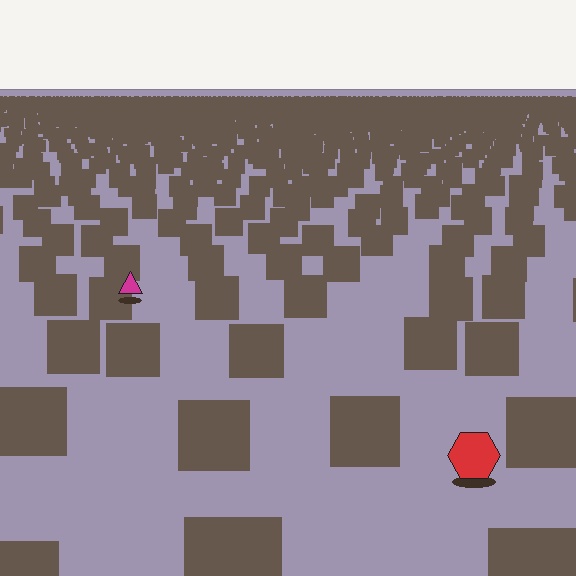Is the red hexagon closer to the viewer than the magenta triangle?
Yes. The red hexagon is closer — you can tell from the texture gradient: the ground texture is coarser near it.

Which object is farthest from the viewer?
The magenta triangle is farthest from the viewer. It appears smaller and the ground texture around it is denser.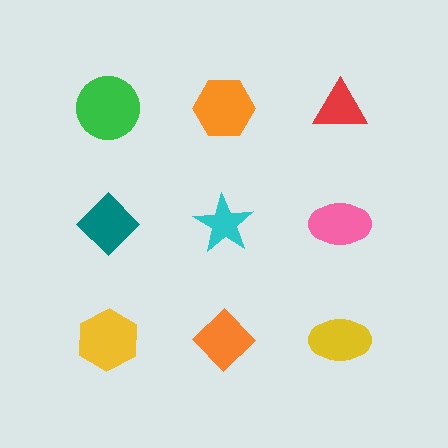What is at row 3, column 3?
A yellow ellipse.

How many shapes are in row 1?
3 shapes.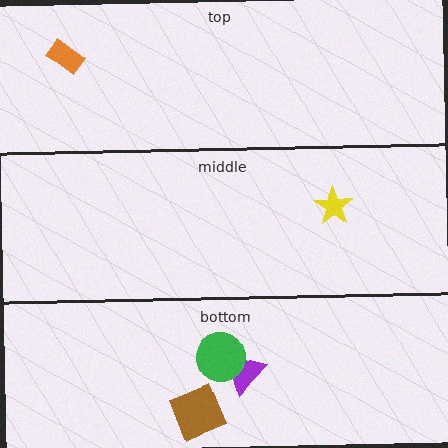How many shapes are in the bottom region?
3.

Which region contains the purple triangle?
The bottom region.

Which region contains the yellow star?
The middle region.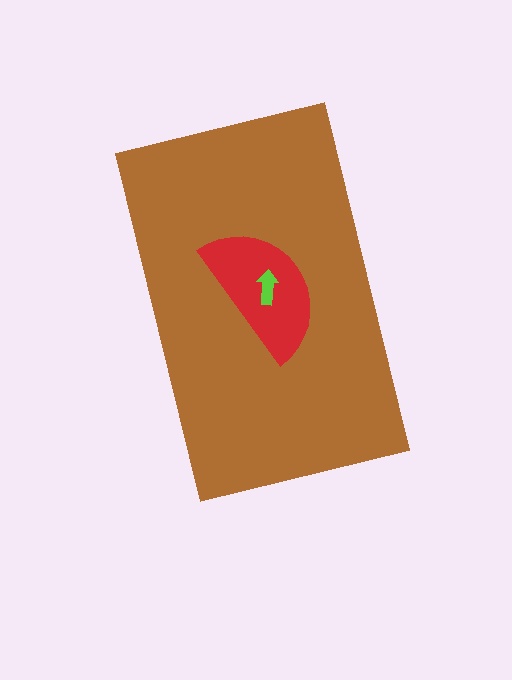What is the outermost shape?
The brown rectangle.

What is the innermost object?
The lime arrow.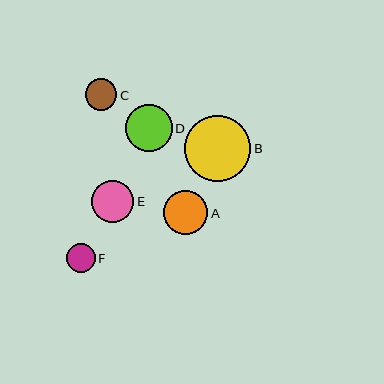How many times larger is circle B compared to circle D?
Circle B is approximately 1.4 times the size of circle D.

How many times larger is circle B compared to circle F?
Circle B is approximately 2.3 times the size of circle F.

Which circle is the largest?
Circle B is the largest with a size of approximately 66 pixels.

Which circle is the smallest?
Circle F is the smallest with a size of approximately 29 pixels.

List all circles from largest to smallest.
From largest to smallest: B, D, A, E, C, F.